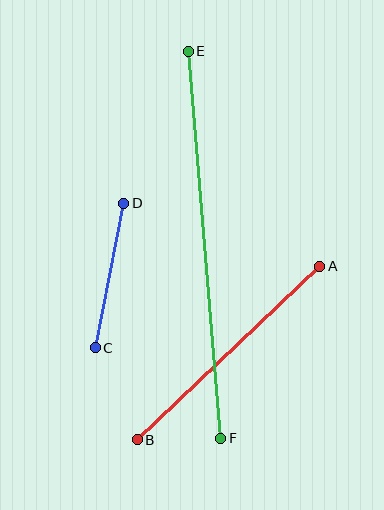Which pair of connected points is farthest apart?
Points E and F are farthest apart.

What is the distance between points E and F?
The distance is approximately 388 pixels.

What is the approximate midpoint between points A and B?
The midpoint is at approximately (229, 353) pixels.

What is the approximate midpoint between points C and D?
The midpoint is at approximately (110, 275) pixels.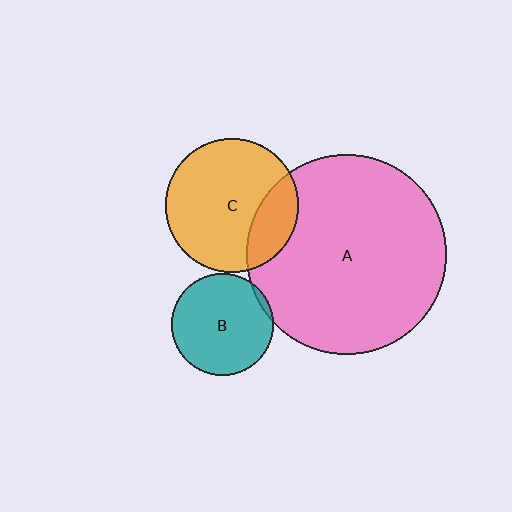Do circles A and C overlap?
Yes.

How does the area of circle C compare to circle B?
Approximately 1.7 times.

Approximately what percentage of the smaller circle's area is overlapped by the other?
Approximately 20%.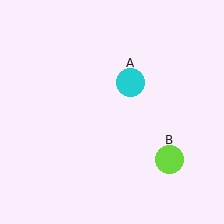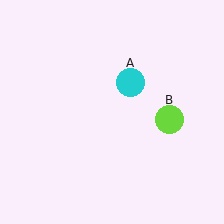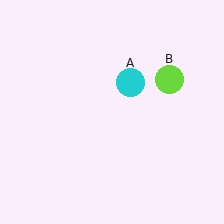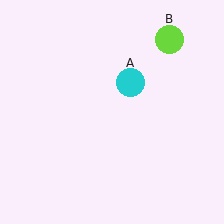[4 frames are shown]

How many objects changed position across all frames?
1 object changed position: lime circle (object B).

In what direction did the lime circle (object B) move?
The lime circle (object B) moved up.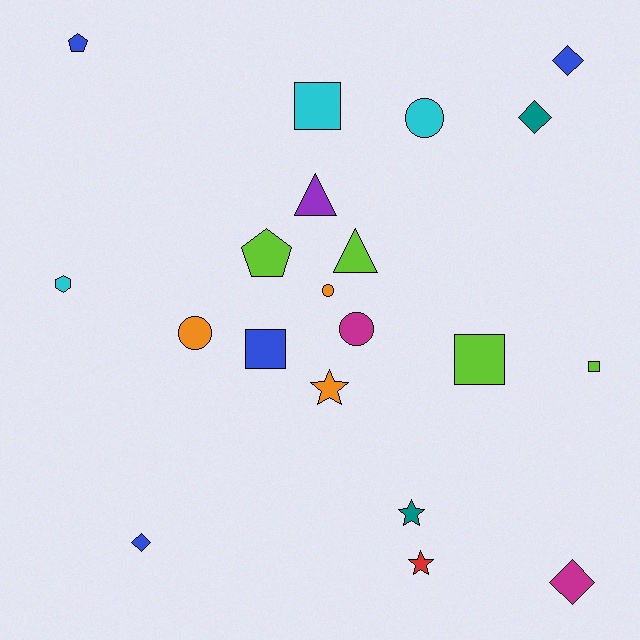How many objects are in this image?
There are 20 objects.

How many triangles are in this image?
There are 2 triangles.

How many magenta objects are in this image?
There are 2 magenta objects.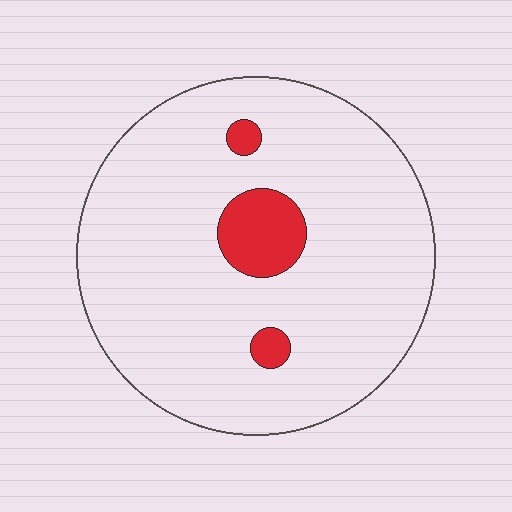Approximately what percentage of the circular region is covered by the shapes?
Approximately 10%.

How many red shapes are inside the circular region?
3.